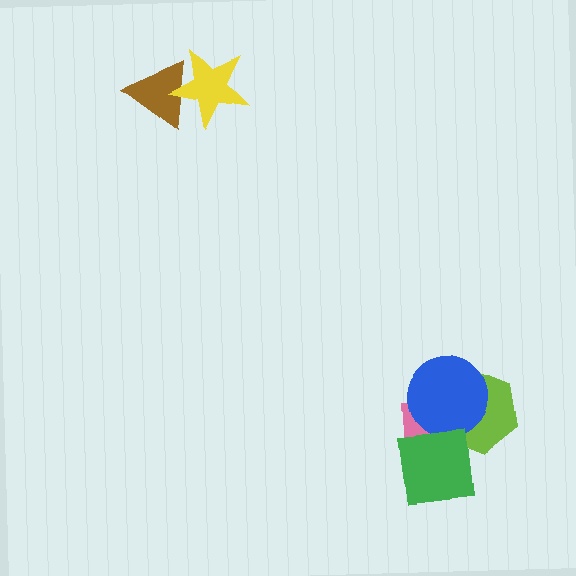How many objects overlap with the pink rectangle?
3 objects overlap with the pink rectangle.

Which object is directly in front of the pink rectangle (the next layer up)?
The lime hexagon is directly in front of the pink rectangle.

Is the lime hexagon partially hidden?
Yes, it is partially covered by another shape.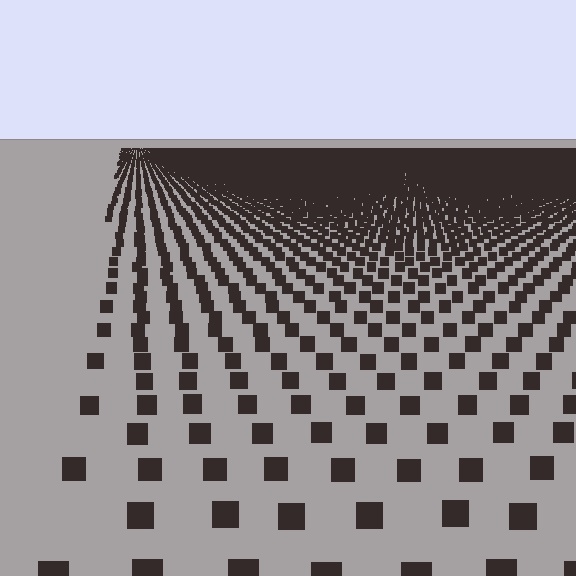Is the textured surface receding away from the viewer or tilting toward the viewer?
The surface is receding away from the viewer. Texture elements get smaller and denser toward the top.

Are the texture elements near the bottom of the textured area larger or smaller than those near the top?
Larger. Near the bottom, elements are closer to the viewer and appear at a bigger on-screen size.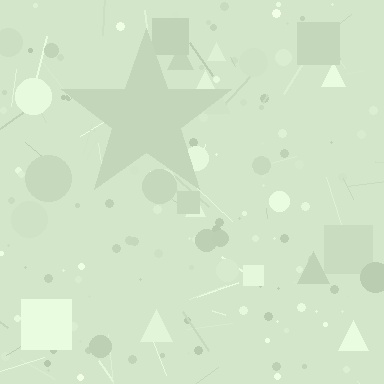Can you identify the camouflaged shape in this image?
The camouflaged shape is a star.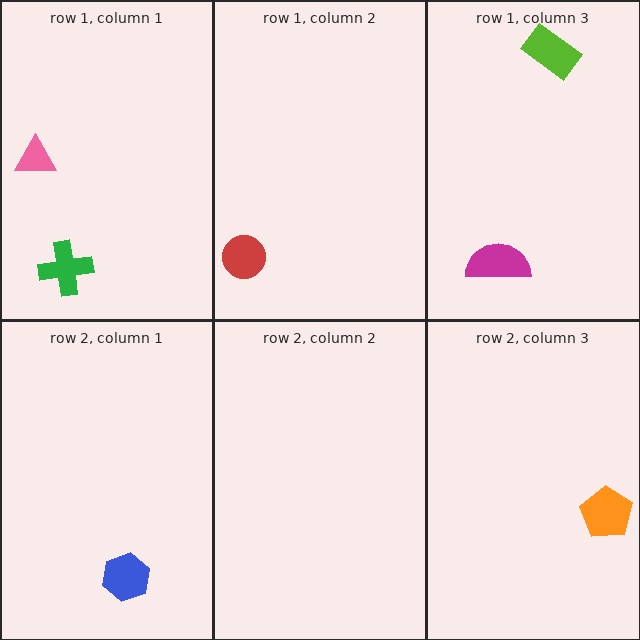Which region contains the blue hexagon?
The row 2, column 1 region.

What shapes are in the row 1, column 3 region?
The lime rectangle, the magenta semicircle.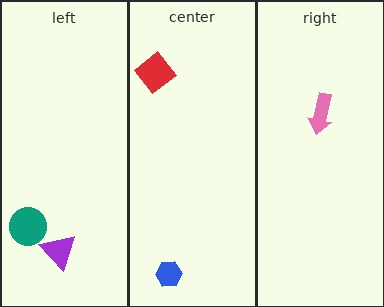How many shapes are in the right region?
1.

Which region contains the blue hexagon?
The center region.